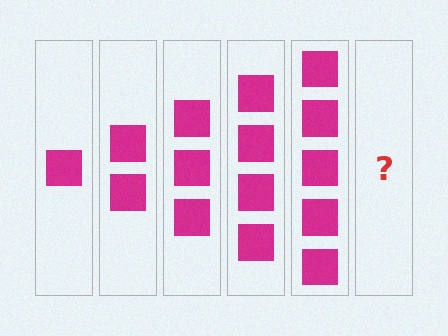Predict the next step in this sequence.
The next step is 6 squares.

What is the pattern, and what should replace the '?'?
The pattern is that each step adds one more square. The '?' should be 6 squares.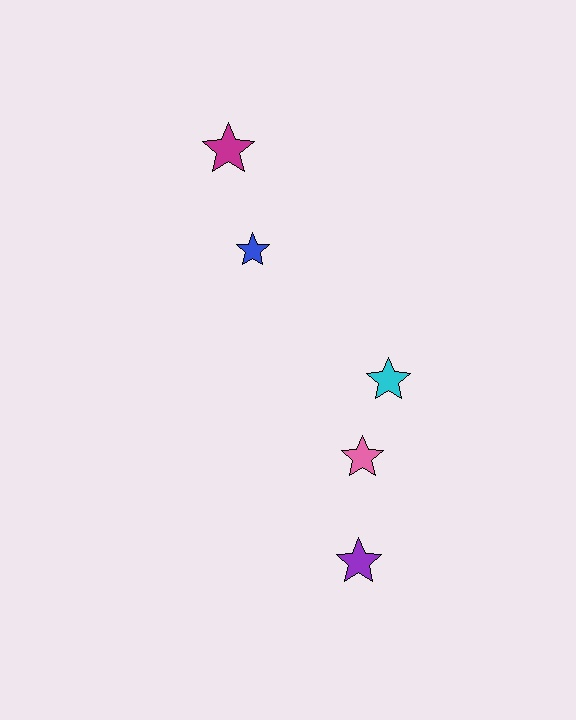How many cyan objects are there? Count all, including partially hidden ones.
There is 1 cyan object.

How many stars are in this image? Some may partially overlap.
There are 5 stars.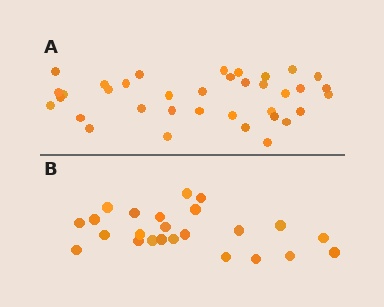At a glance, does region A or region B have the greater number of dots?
Region A (the top region) has more dots.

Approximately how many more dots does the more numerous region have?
Region A has roughly 12 or so more dots than region B.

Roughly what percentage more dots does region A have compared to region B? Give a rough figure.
About 50% more.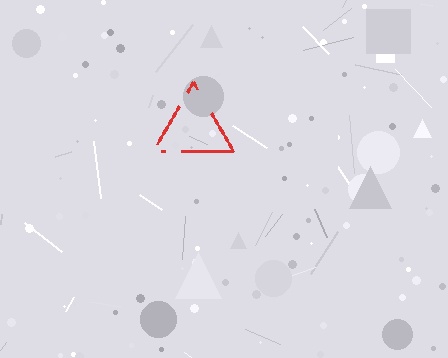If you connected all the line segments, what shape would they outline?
They would outline a triangle.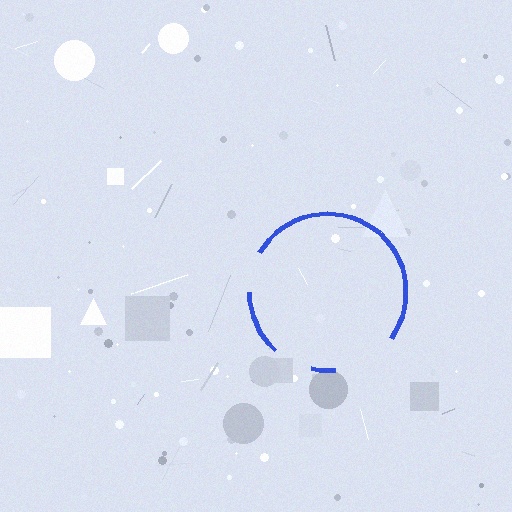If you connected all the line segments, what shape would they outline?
They would outline a circle.